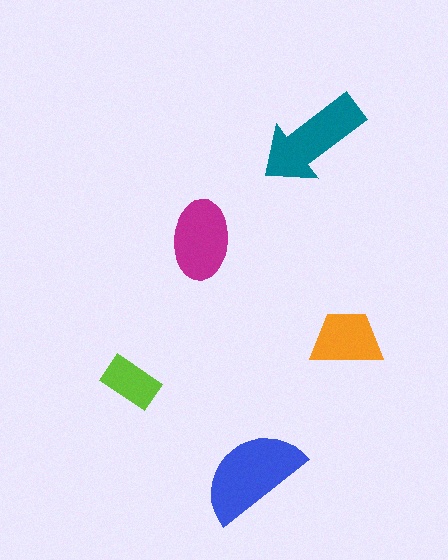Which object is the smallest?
The lime rectangle.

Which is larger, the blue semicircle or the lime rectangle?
The blue semicircle.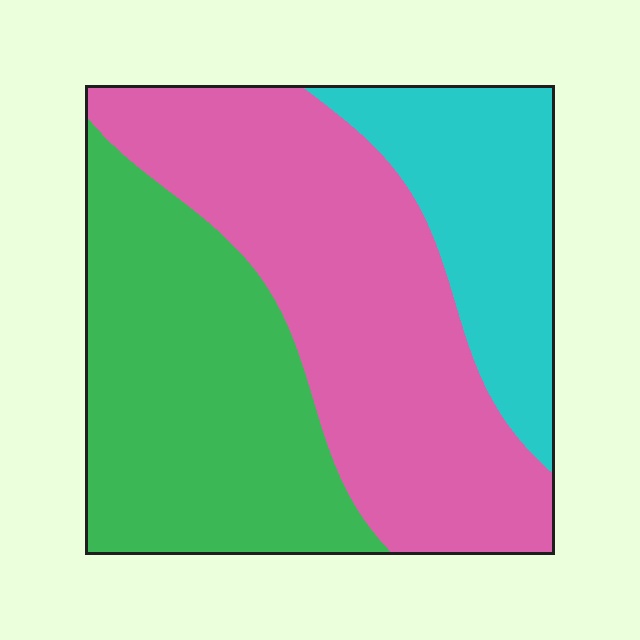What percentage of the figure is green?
Green takes up about three eighths (3/8) of the figure.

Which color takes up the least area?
Cyan, at roughly 20%.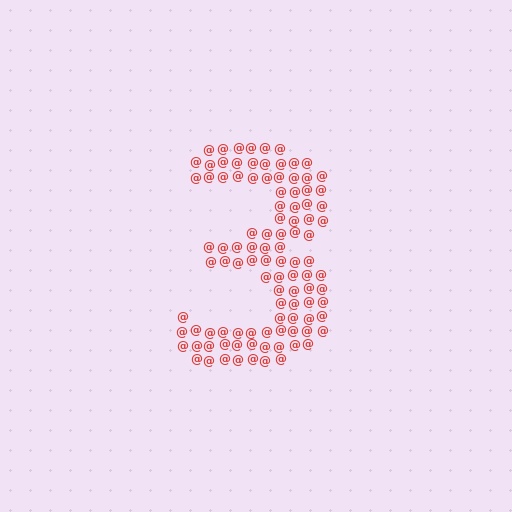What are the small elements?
The small elements are at signs.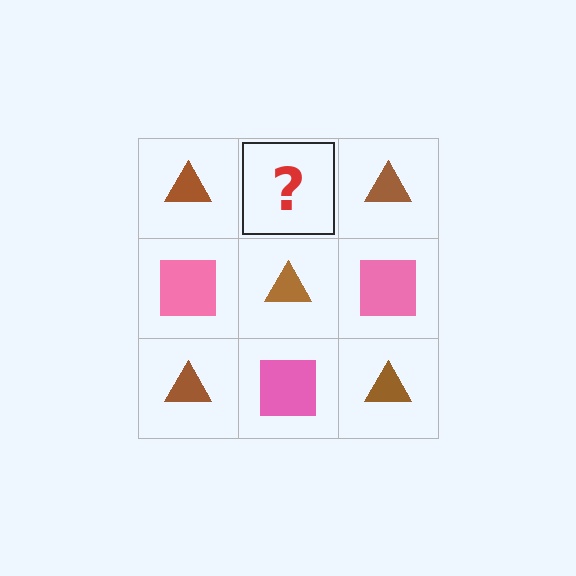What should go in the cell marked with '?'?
The missing cell should contain a pink square.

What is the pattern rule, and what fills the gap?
The rule is that it alternates brown triangle and pink square in a checkerboard pattern. The gap should be filled with a pink square.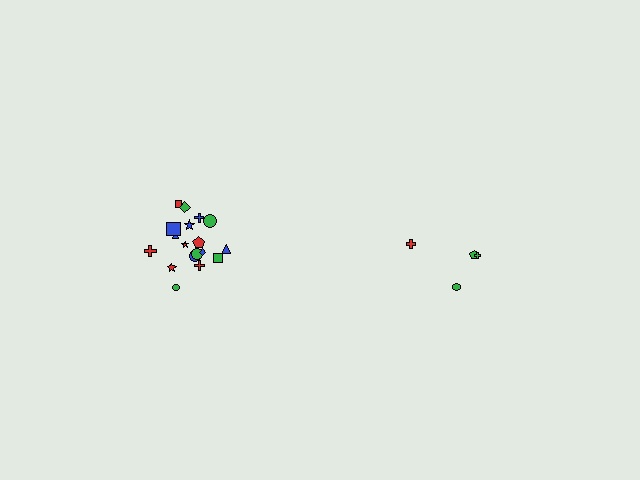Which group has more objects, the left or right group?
The left group.